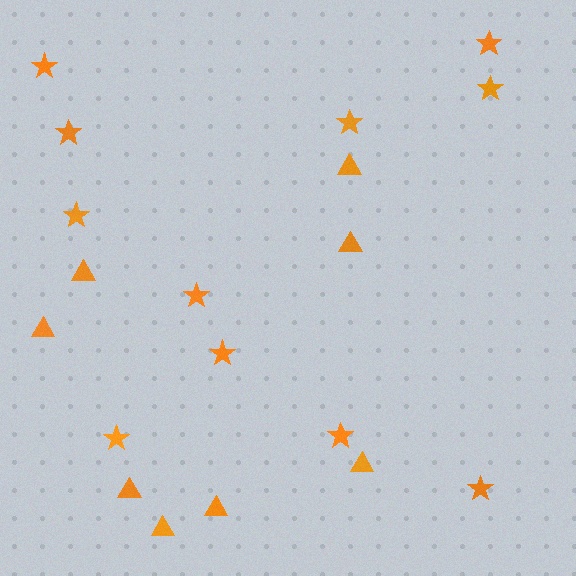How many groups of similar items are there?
There are 2 groups: one group of triangles (8) and one group of stars (11).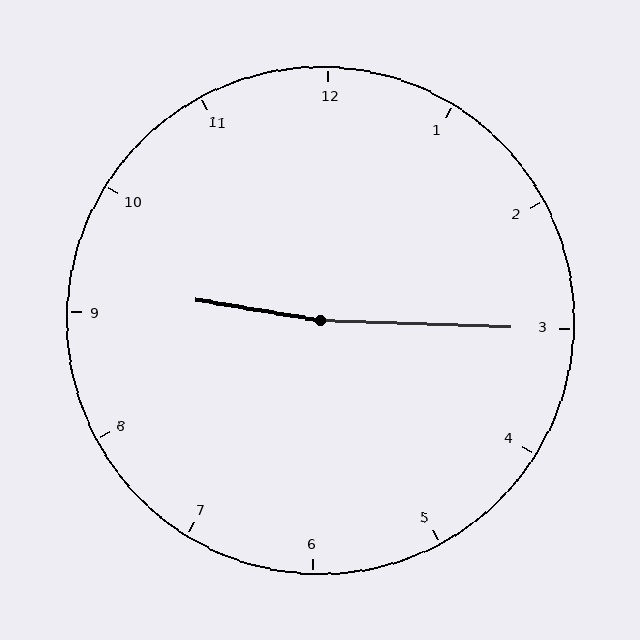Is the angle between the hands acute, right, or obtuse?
It is obtuse.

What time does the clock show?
9:15.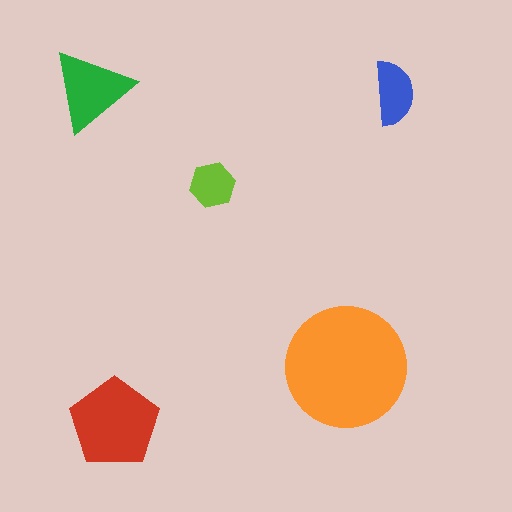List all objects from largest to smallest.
The orange circle, the red pentagon, the green triangle, the blue semicircle, the lime hexagon.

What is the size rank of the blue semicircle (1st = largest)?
4th.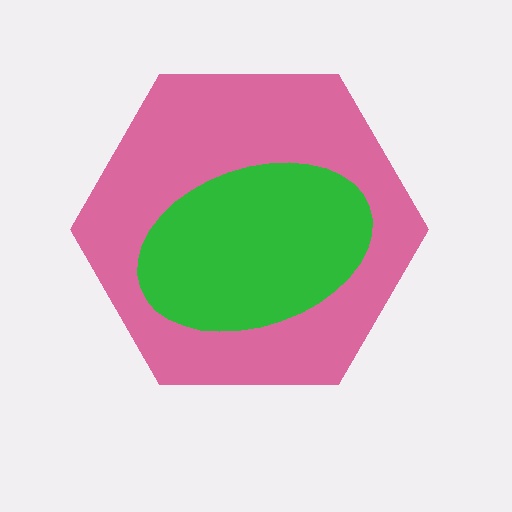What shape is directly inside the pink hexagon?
The green ellipse.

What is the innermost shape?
The green ellipse.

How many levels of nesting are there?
2.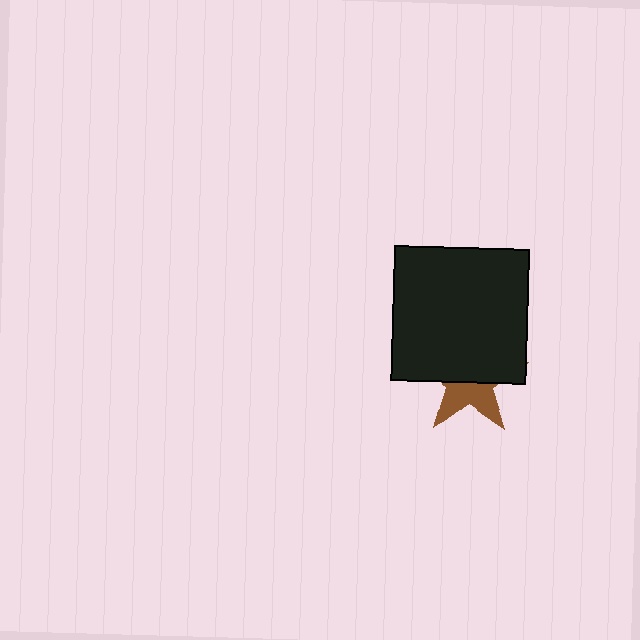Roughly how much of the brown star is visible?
A small part of it is visible (roughly 40%).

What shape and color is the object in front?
The object in front is a black square.